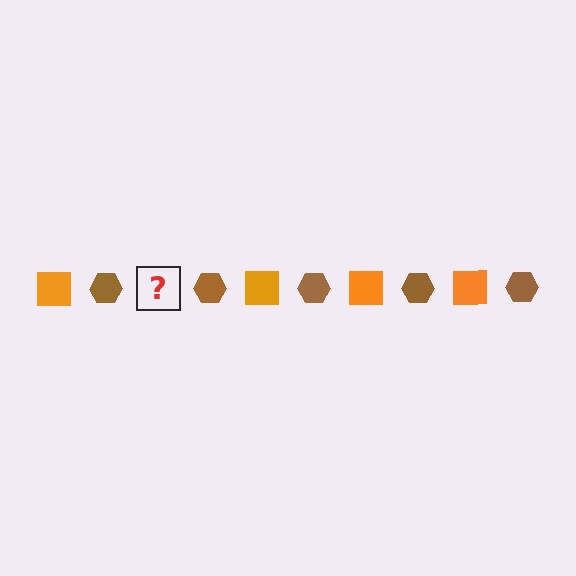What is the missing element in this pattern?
The missing element is an orange square.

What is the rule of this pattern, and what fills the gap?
The rule is that the pattern alternates between orange square and brown hexagon. The gap should be filled with an orange square.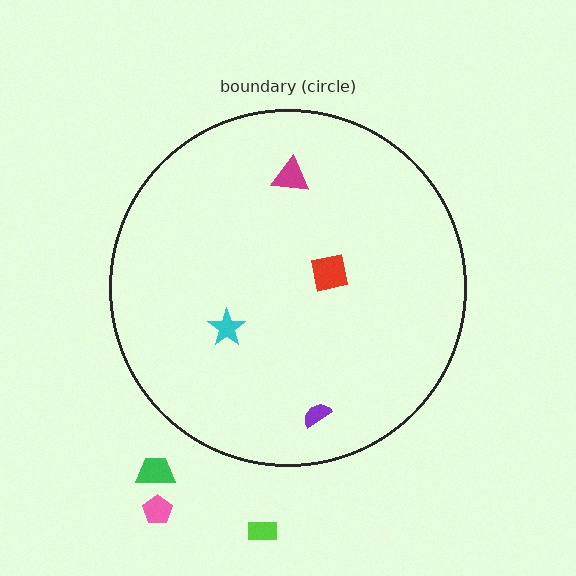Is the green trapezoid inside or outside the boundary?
Outside.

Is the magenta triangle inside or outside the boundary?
Inside.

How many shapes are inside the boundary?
4 inside, 3 outside.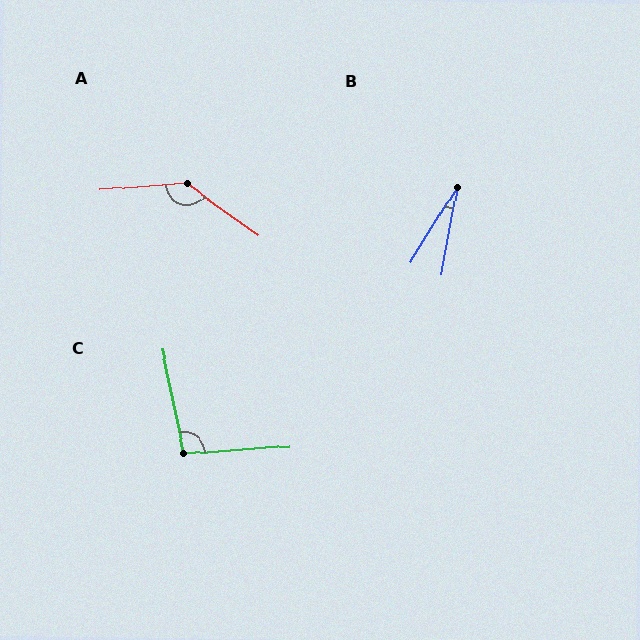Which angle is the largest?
A, at approximately 140 degrees.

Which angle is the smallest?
B, at approximately 21 degrees.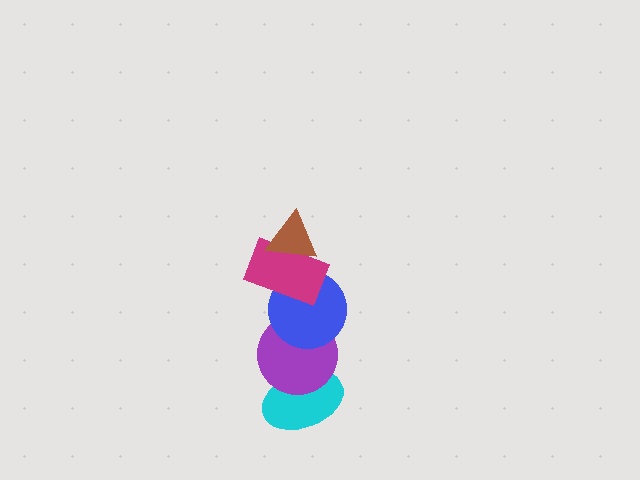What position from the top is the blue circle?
The blue circle is 3rd from the top.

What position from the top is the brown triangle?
The brown triangle is 1st from the top.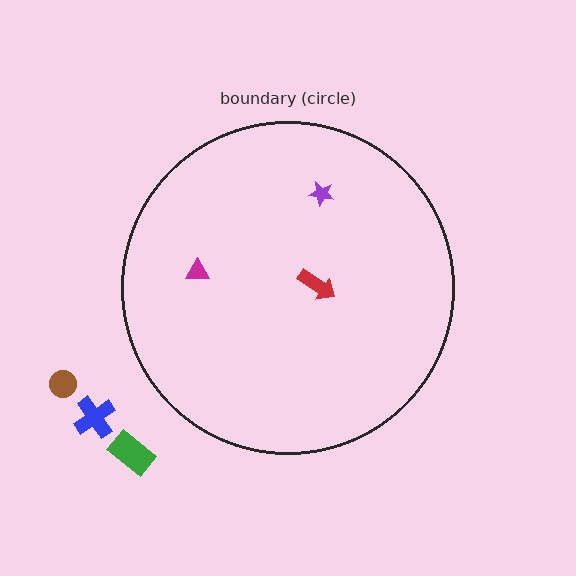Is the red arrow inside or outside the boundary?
Inside.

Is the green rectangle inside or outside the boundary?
Outside.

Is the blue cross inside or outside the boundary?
Outside.